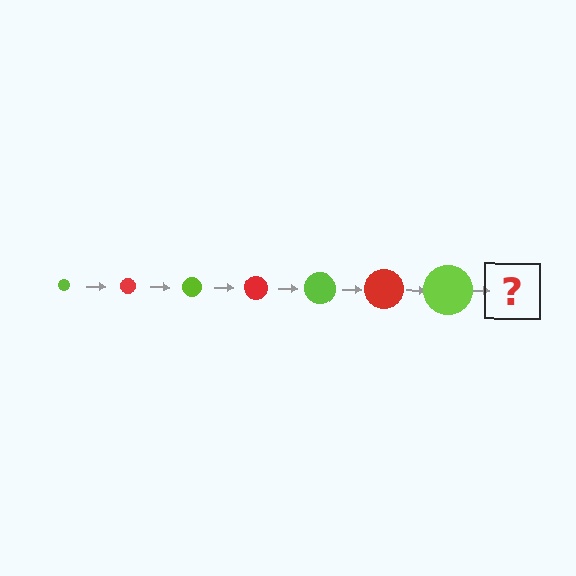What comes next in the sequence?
The next element should be a red circle, larger than the previous one.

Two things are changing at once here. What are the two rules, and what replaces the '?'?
The two rules are that the circle grows larger each step and the color cycles through lime and red. The '?' should be a red circle, larger than the previous one.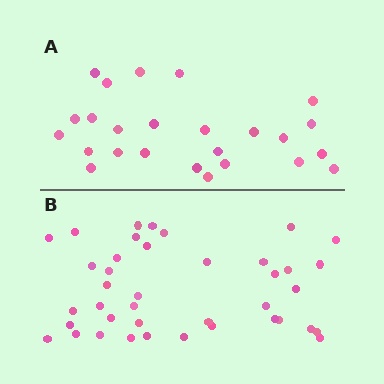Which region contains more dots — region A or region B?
Region B (the bottom region) has more dots.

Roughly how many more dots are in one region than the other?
Region B has approximately 15 more dots than region A.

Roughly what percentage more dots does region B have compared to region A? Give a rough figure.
About 60% more.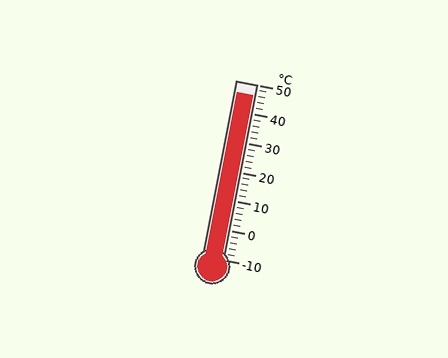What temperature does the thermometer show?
The thermometer shows approximately 46°C.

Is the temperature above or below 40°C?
The temperature is above 40°C.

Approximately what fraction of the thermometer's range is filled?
The thermometer is filled to approximately 95% of its range.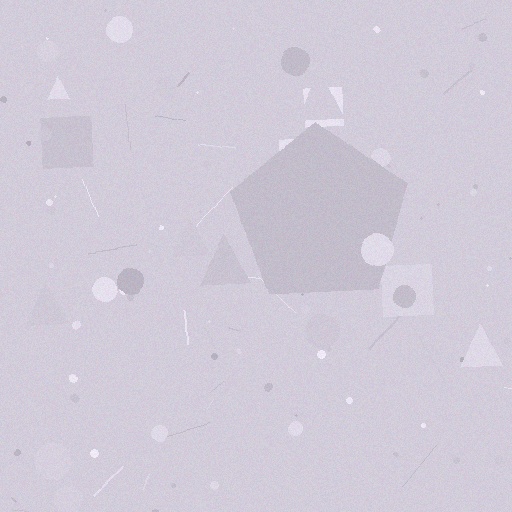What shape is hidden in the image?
A pentagon is hidden in the image.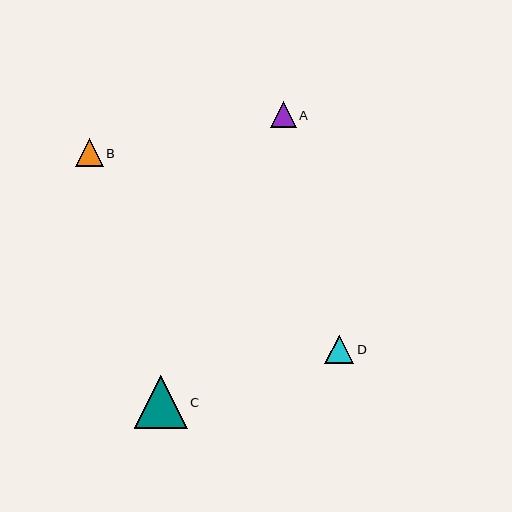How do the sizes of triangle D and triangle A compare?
Triangle D and triangle A are approximately the same size.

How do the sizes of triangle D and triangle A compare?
Triangle D and triangle A are approximately the same size.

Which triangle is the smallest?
Triangle A is the smallest with a size of approximately 26 pixels.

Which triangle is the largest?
Triangle C is the largest with a size of approximately 53 pixels.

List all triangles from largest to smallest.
From largest to smallest: C, D, B, A.